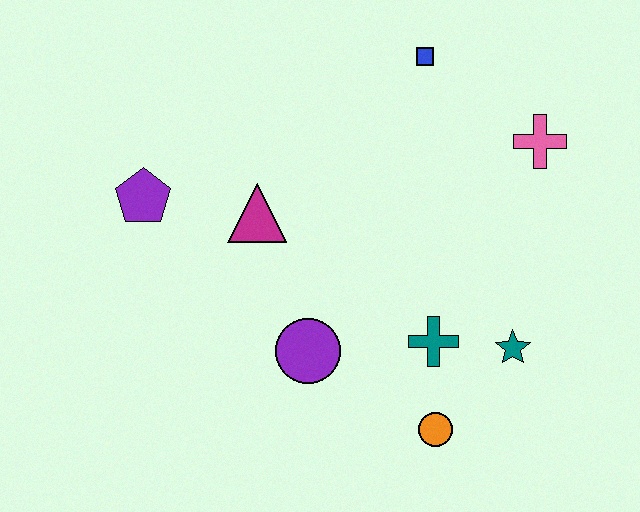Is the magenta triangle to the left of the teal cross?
Yes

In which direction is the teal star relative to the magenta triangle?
The teal star is to the right of the magenta triangle.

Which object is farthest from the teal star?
The purple pentagon is farthest from the teal star.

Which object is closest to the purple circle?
The teal cross is closest to the purple circle.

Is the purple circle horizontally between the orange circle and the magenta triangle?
Yes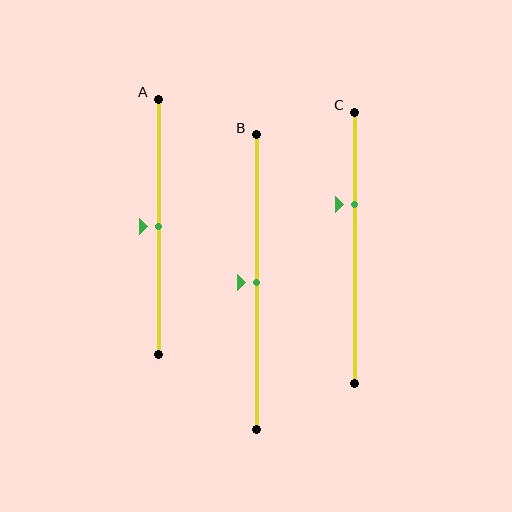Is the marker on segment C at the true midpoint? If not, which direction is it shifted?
No, the marker on segment C is shifted upward by about 16% of the segment length.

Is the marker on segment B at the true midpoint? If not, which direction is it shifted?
Yes, the marker on segment B is at the true midpoint.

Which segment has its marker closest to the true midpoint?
Segment A has its marker closest to the true midpoint.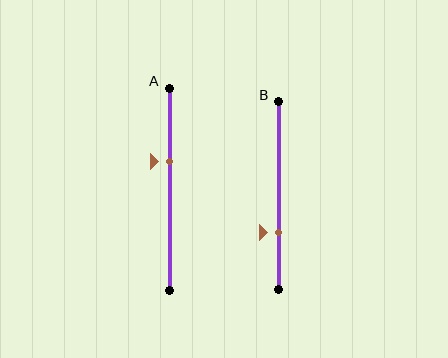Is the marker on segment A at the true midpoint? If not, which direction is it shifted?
No, the marker on segment A is shifted upward by about 14% of the segment length.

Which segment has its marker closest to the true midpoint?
Segment A has its marker closest to the true midpoint.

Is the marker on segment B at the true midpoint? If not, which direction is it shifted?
No, the marker on segment B is shifted downward by about 20% of the segment length.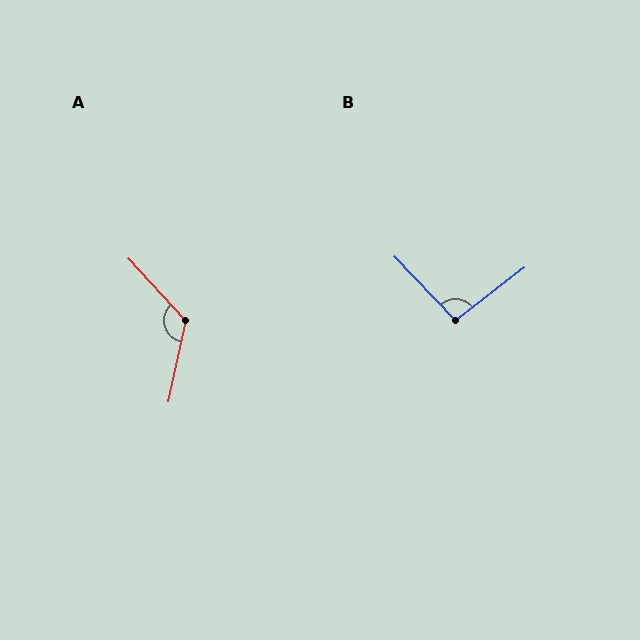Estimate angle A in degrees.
Approximately 126 degrees.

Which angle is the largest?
A, at approximately 126 degrees.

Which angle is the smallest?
B, at approximately 96 degrees.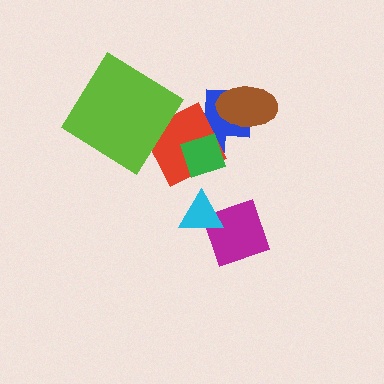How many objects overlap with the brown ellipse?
1 object overlaps with the brown ellipse.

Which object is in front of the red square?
The green diamond is in front of the red square.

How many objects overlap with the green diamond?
2 objects overlap with the green diamond.